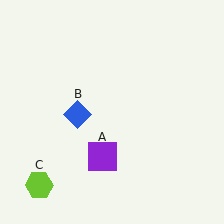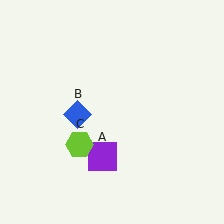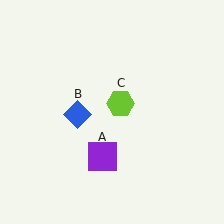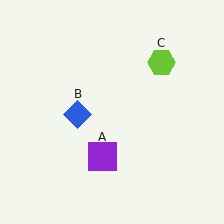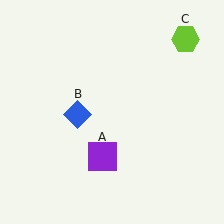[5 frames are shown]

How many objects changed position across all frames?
1 object changed position: lime hexagon (object C).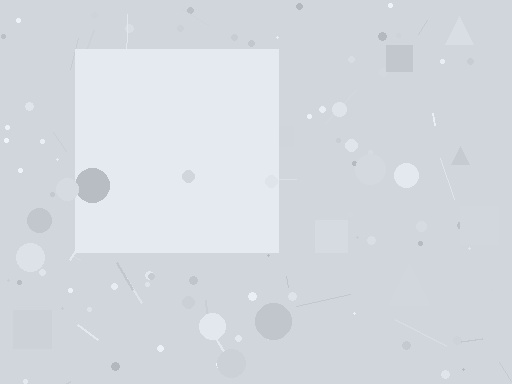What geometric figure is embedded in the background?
A square is embedded in the background.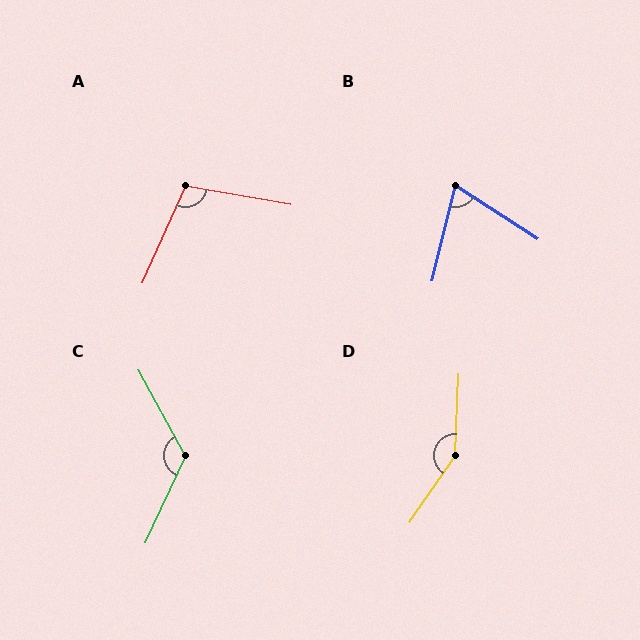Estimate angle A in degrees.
Approximately 104 degrees.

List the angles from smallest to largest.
B (71°), A (104°), C (127°), D (148°).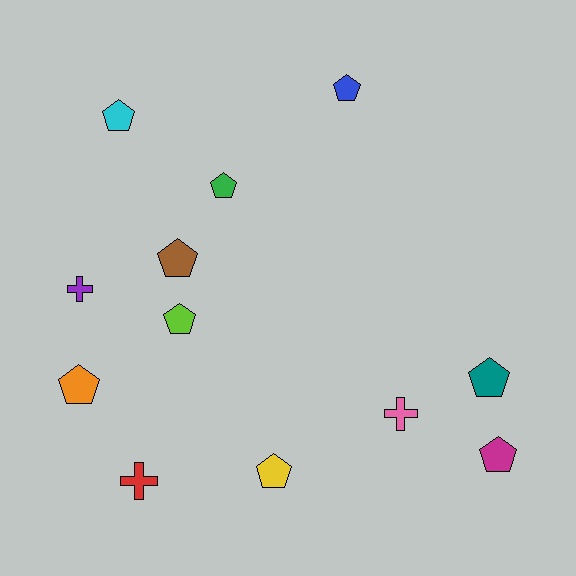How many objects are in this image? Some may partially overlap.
There are 12 objects.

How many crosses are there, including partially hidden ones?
There are 3 crosses.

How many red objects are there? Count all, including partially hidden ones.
There is 1 red object.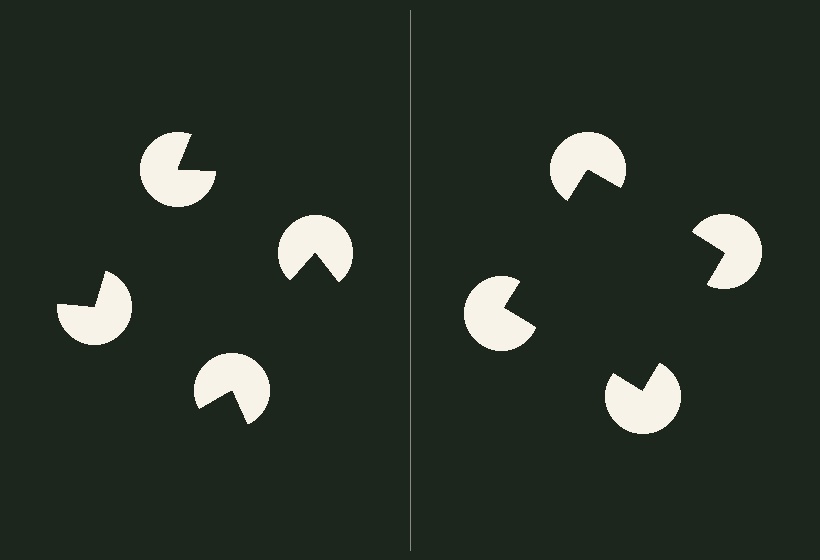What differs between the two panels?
The pac-man discs are positioned identically on both sides; only the wedge orientations differ. On the right they align to a square; on the left they are misaligned.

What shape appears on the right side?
An illusory square.